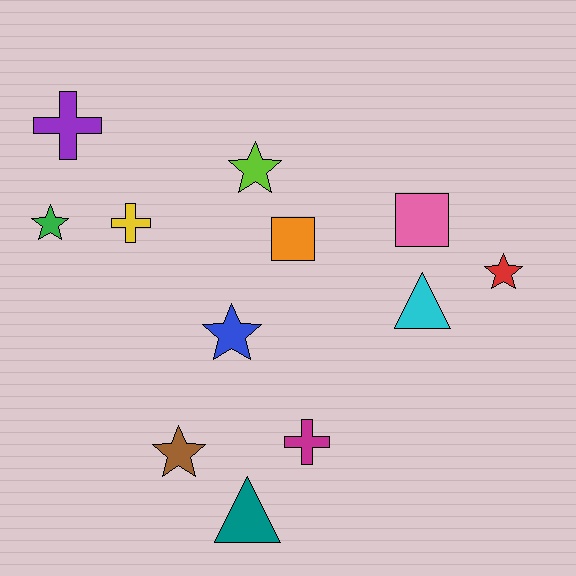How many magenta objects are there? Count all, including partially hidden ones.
There is 1 magenta object.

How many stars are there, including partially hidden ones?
There are 5 stars.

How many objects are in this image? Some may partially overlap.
There are 12 objects.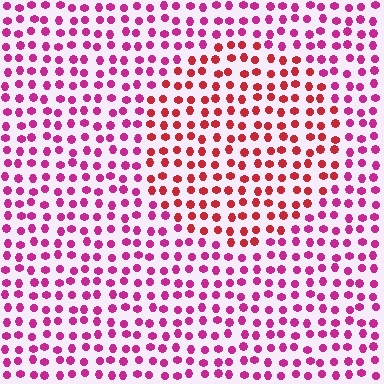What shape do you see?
I see a circle.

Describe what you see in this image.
The image is filled with small magenta elements in a uniform arrangement. A circle-shaped region is visible where the elements are tinted to a slightly different hue, forming a subtle color boundary.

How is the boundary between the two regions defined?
The boundary is defined purely by a slight shift in hue (about 36 degrees). Spacing, size, and orientation are identical on both sides.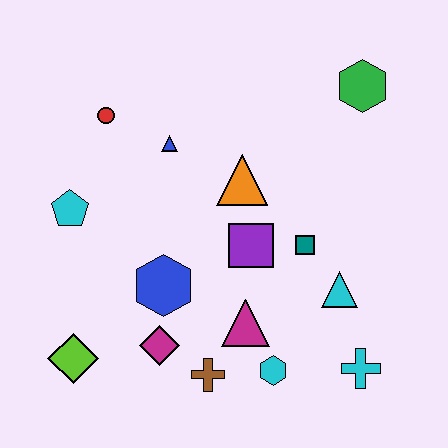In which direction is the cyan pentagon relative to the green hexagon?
The cyan pentagon is to the left of the green hexagon.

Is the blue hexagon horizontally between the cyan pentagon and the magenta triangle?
Yes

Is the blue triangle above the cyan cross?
Yes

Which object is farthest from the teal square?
The lime diamond is farthest from the teal square.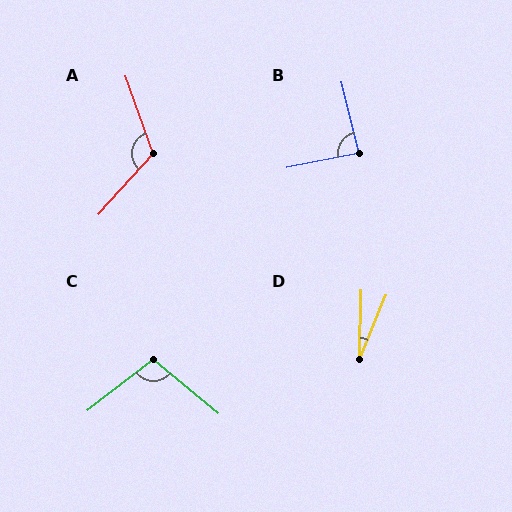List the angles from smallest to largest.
D (21°), B (88°), C (103°), A (119°).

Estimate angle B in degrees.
Approximately 88 degrees.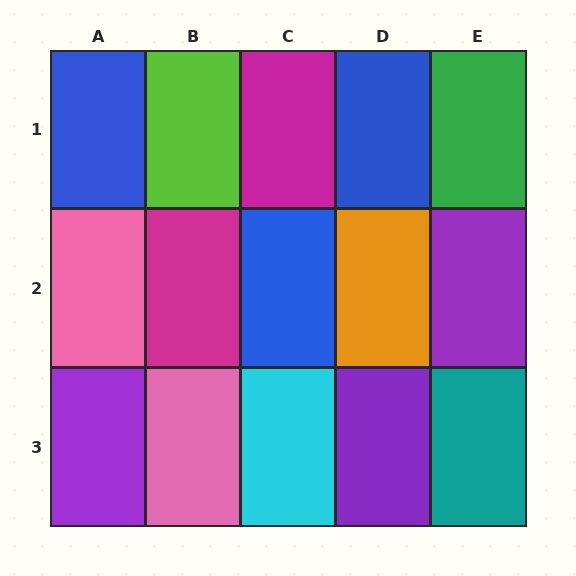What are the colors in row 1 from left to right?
Blue, lime, magenta, blue, green.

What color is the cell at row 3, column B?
Pink.